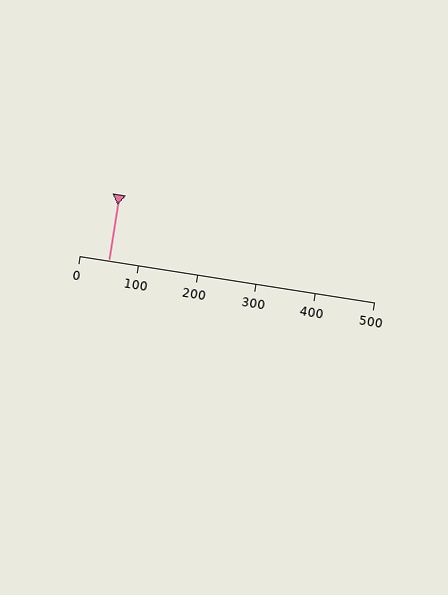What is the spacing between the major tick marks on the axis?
The major ticks are spaced 100 apart.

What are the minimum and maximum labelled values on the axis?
The axis runs from 0 to 500.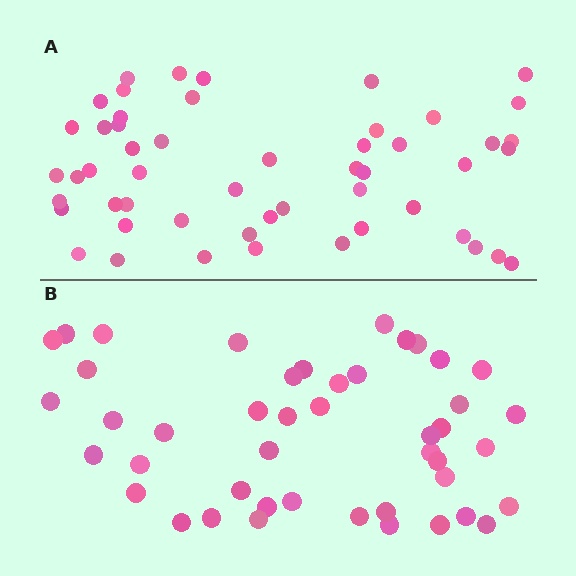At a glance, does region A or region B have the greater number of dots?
Region A (the top region) has more dots.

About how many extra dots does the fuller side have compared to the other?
Region A has roughly 8 or so more dots than region B.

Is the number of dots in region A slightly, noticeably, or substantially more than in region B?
Region A has only slightly more — the two regions are fairly close. The ratio is roughly 1.2 to 1.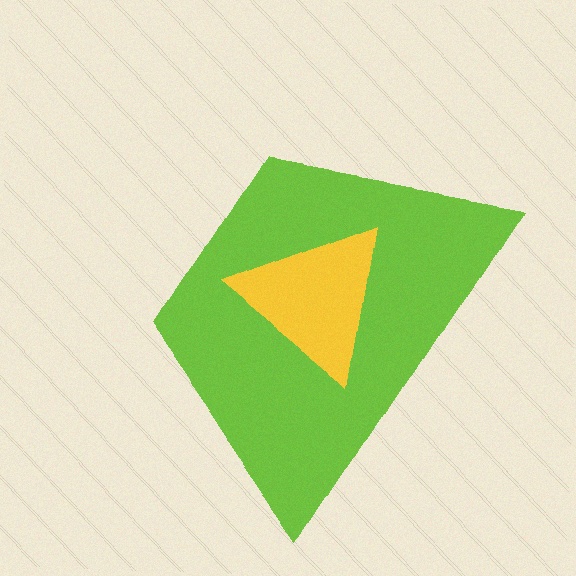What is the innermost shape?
The yellow triangle.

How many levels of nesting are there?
2.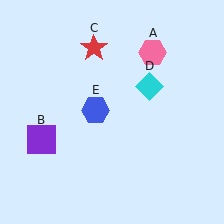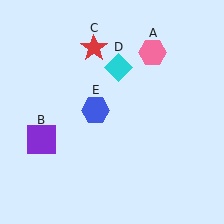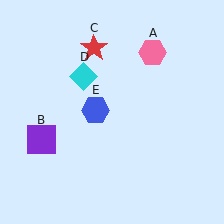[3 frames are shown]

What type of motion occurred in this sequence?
The cyan diamond (object D) rotated counterclockwise around the center of the scene.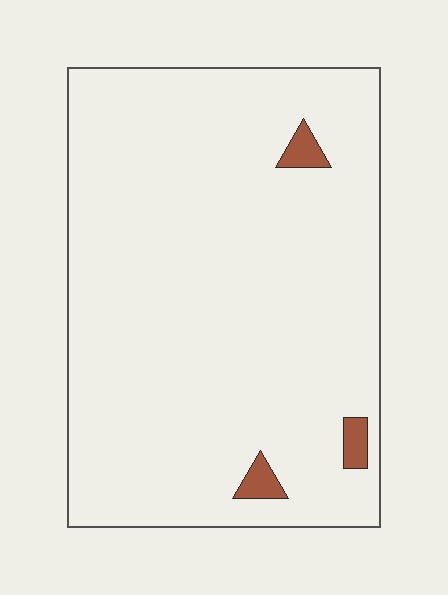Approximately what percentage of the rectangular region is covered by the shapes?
Approximately 5%.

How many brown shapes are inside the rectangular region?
3.